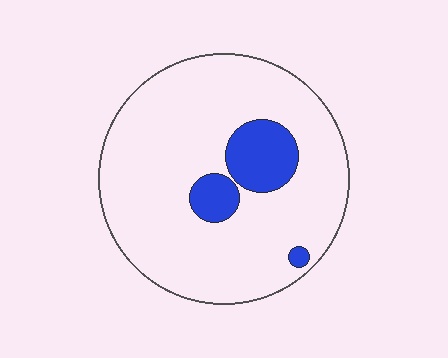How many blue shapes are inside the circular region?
3.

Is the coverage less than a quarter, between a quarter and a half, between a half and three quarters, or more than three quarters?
Less than a quarter.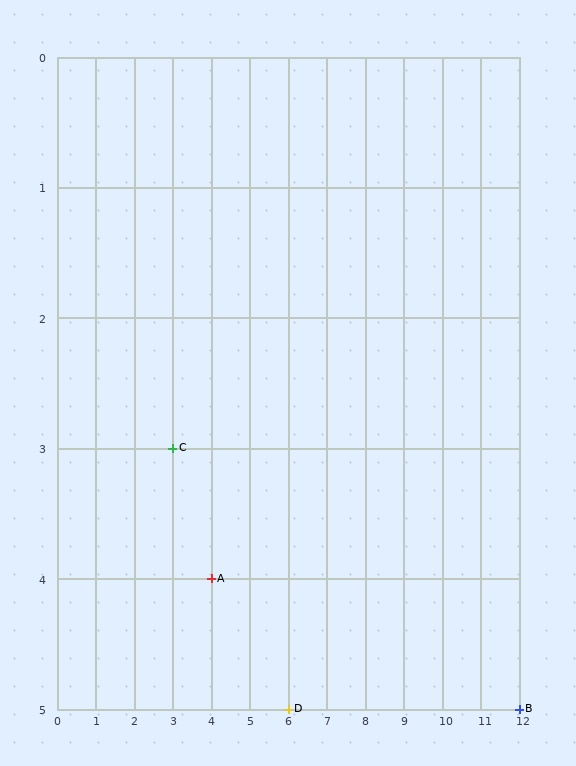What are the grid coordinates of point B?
Point B is at grid coordinates (12, 5).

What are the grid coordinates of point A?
Point A is at grid coordinates (4, 4).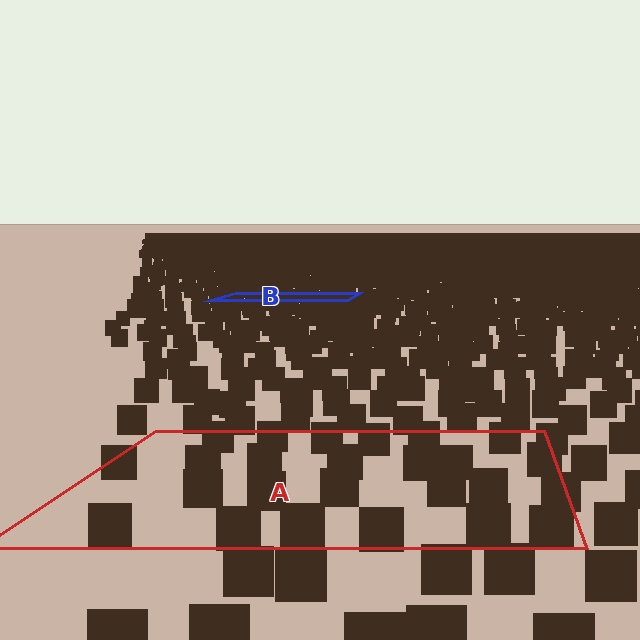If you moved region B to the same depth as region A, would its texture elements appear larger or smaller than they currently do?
They would appear larger. At a closer depth, the same texture elements are projected at a bigger on-screen size.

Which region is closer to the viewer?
Region A is closer. The texture elements there are larger and more spread out.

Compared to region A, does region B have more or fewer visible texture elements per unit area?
Region B has more texture elements per unit area — they are packed more densely because it is farther away.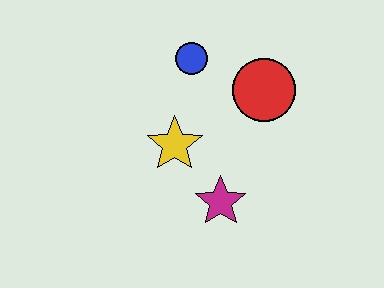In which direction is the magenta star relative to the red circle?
The magenta star is below the red circle.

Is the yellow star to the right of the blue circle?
No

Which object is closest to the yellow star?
The magenta star is closest to the yellow star.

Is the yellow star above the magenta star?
Yes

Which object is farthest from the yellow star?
The red circle is farthest from the yellow star.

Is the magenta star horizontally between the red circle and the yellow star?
Yes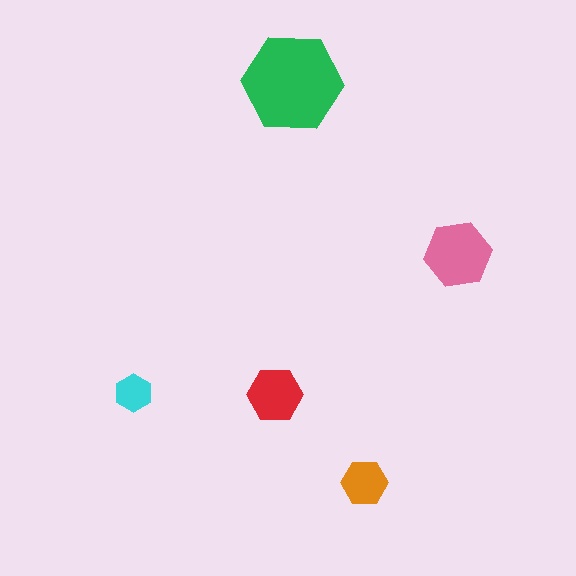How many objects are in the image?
There are 5 objects in the image.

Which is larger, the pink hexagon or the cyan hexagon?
The pink one.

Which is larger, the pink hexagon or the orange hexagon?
The pink one.